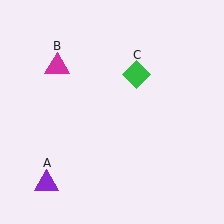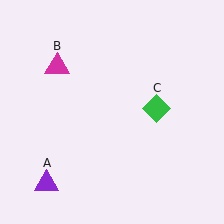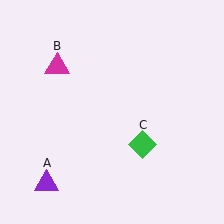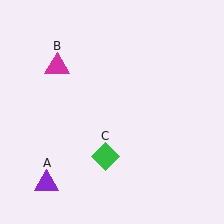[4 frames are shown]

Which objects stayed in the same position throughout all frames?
Purple triangle (object A) and magenta triangle (object B) remained stationary.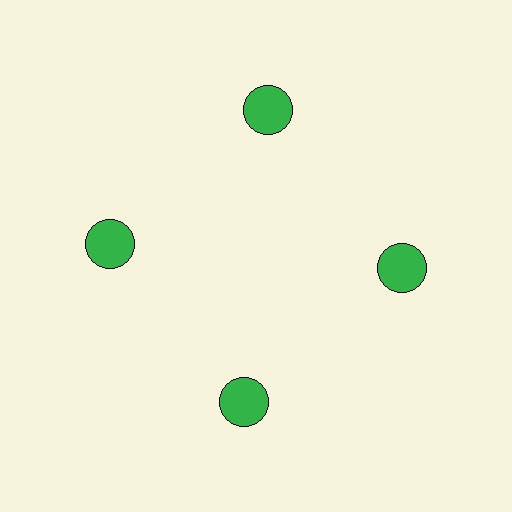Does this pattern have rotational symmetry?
Yes, this pattern has 4-fold rotational symmetry. It looks the same after rotating 90 degrees around the center.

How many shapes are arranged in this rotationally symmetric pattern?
There are 4 shapes, arranged in 4 groups of 1.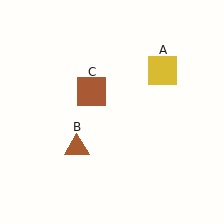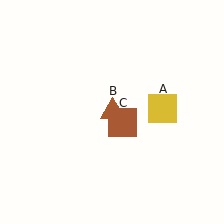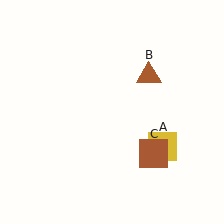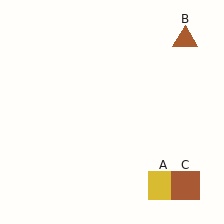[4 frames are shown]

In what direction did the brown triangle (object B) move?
The brown triangle (object B) moved up and to the right.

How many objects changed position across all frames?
3 objects changed position: yellow square (object A), brown triangle (object B), brown square (object C).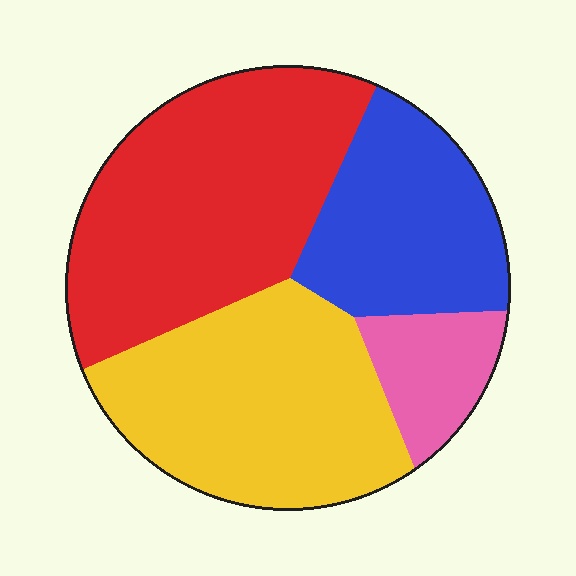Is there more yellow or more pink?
Yellow.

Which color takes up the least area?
Pink, at roughly 10%.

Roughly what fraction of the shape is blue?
Blue takes up about one fifth (1/5) of the shape.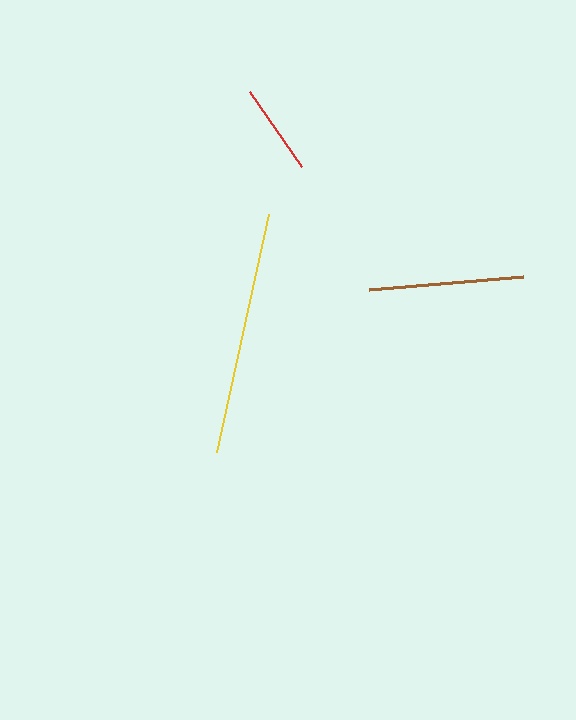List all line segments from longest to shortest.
From longest to shortest: yellow, brown, red.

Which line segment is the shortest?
The red line is the shortest at approximately 92 pixels.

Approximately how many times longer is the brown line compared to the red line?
The brown line is approximately 1.7 times the length of the red line.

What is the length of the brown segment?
The brown segment is approximately 155 pixels long.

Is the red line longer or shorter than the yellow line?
The yellow line is longer than the red line.